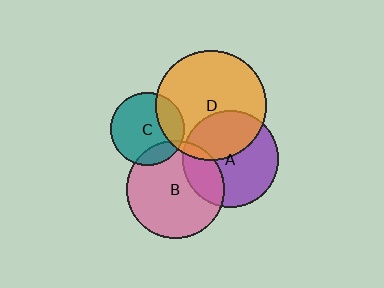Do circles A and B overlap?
Yes.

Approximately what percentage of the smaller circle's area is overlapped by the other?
Approximately 25%.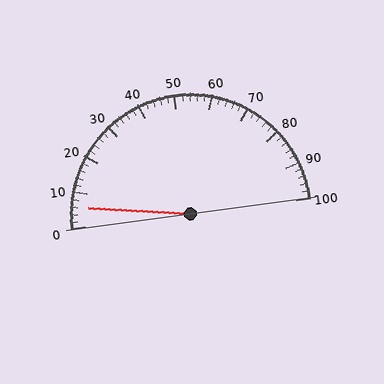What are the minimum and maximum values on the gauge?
The gauge ranges from 0 to 100.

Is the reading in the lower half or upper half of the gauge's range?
The reading is in the lower half of the range (0 to 100).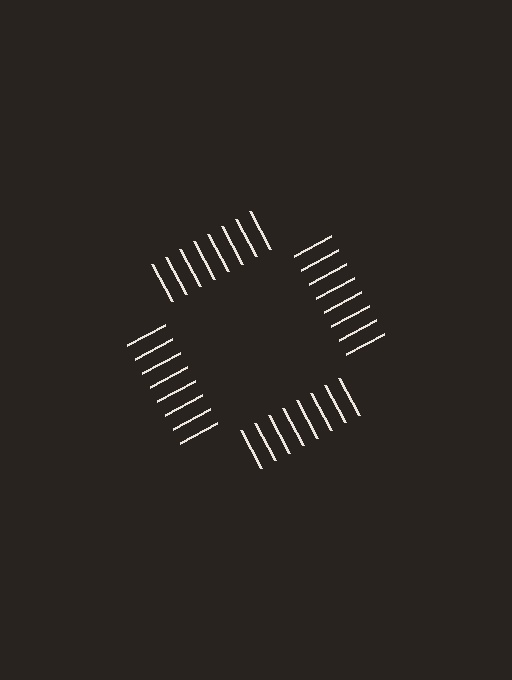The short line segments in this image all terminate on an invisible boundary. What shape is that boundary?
An illusory square — the line segments terminate on its edges but no continuous stroke is drawn.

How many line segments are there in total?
32 — 8 along each of the 4 edges.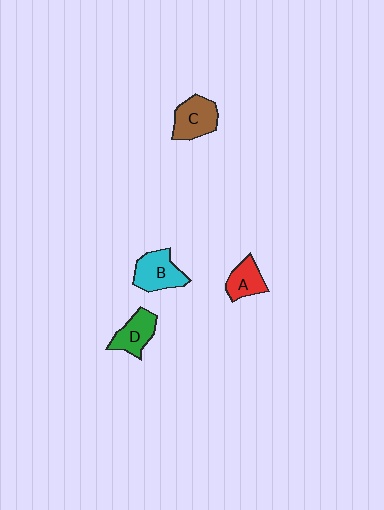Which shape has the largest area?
Shape B (cyan).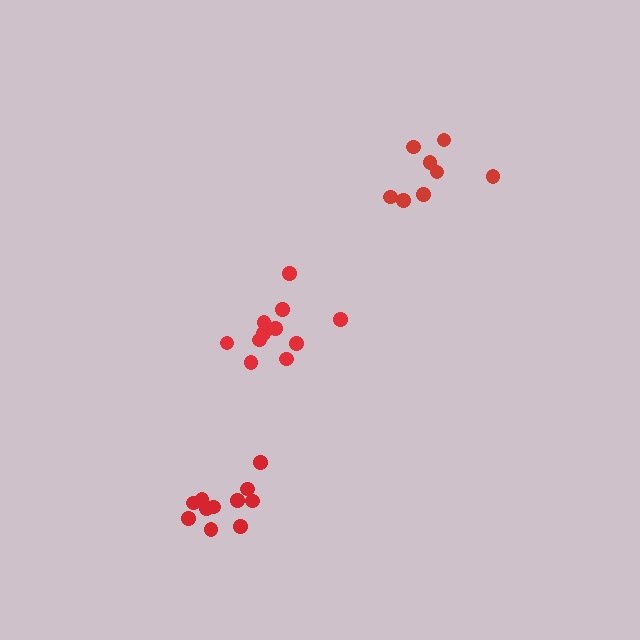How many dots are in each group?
Group 1: 8 dots, Group 2: 12 dots, Group 3: 11 dots (31 total).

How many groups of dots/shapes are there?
There are 3 groups.